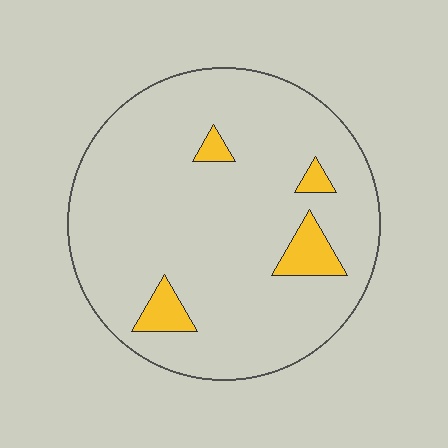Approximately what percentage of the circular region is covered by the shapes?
Approximately 10%.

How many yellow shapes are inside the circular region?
4.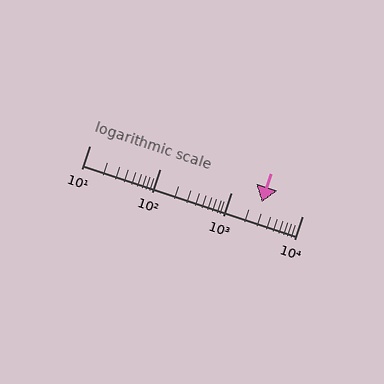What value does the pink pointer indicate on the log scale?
The pointer indicates approximately 2700.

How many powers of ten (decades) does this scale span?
The scale spans 3 decades, from 10 to 10000.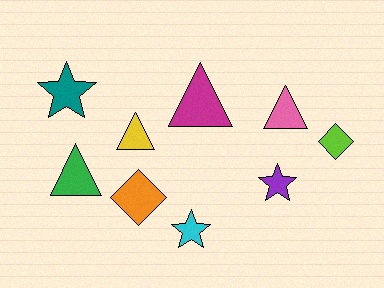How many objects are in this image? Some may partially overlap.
There are 9 objects.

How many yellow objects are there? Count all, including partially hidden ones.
There is 1 yellow object.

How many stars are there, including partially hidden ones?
There are 3 stars.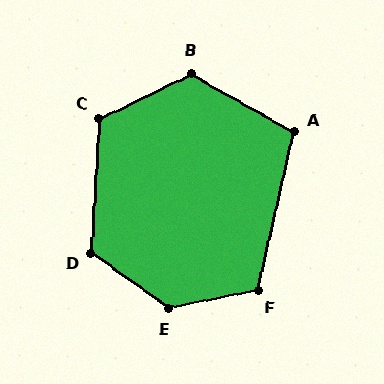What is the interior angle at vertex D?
Approximately 121 degrees (obtuse).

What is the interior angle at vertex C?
Approximately 120 degrees (obtuse).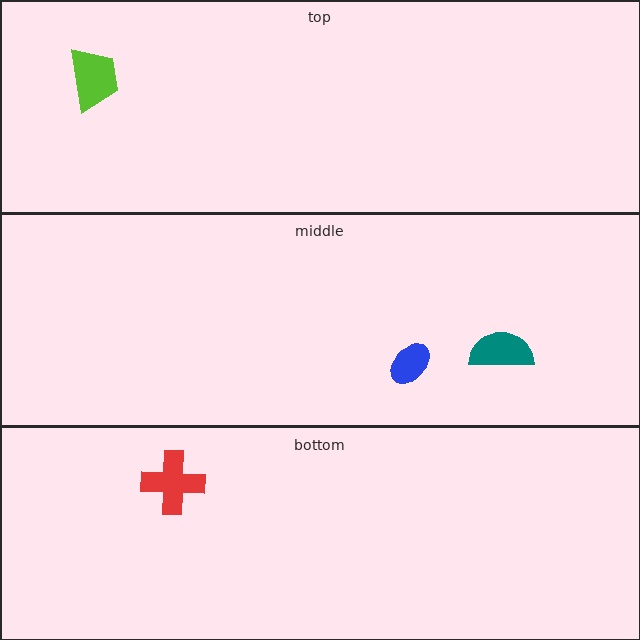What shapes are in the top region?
The lime trapezoid.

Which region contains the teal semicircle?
The middle region.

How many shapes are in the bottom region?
1.